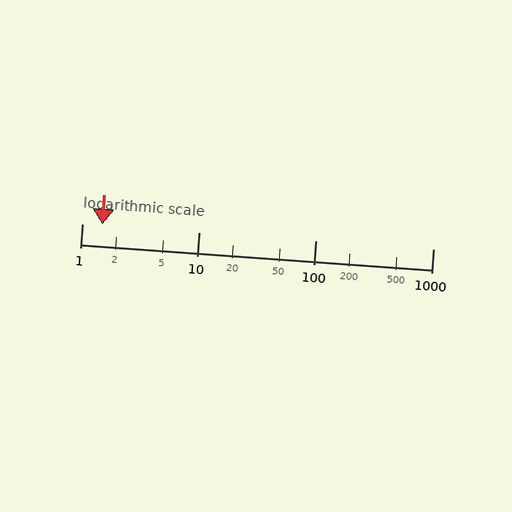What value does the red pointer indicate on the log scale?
The pointer indicates approximately 1.5.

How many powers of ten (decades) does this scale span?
The scale spans 3 decades, from 1 to 1000.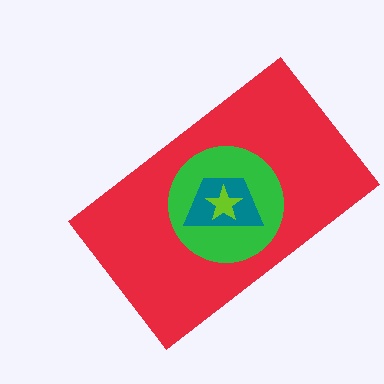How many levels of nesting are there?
4.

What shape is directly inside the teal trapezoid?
The lime star.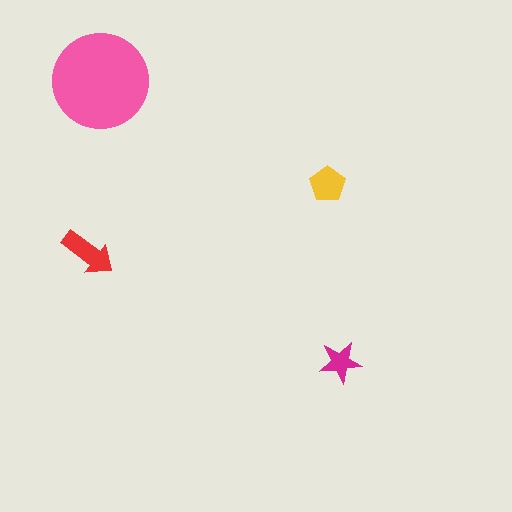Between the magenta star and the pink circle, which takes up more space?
The pink circle.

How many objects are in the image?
There are 4 objects in the image.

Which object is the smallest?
The magenta star.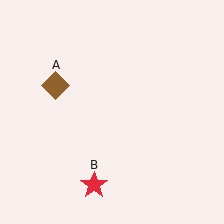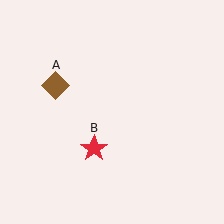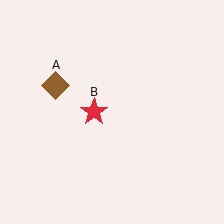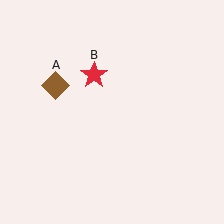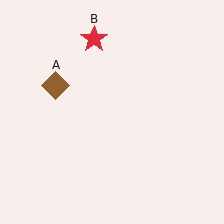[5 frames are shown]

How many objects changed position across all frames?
1 object changed position: red star (object B).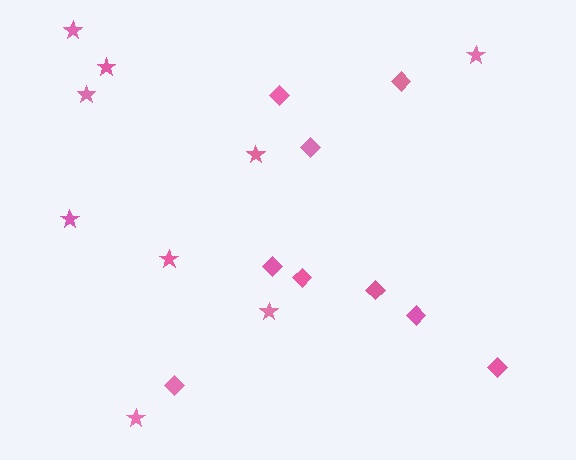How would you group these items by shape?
There are 2 groups: one group of stars (9) and one group of diamonds (9).